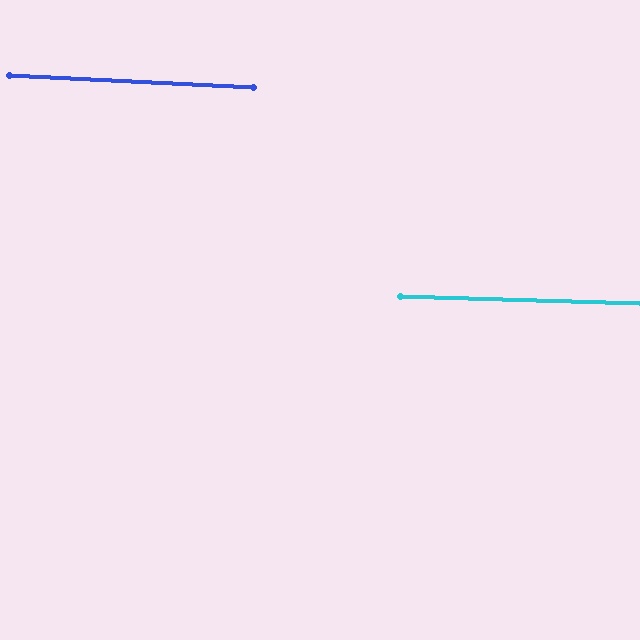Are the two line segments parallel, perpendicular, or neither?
Parallel — their directions differ by only 1.1°.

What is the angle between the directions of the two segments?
Approximately 1 degree.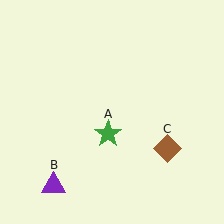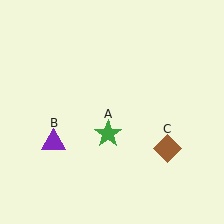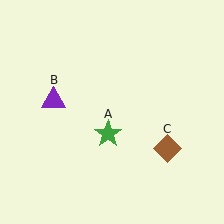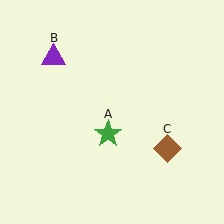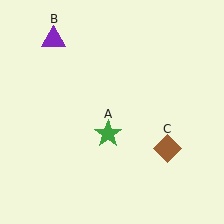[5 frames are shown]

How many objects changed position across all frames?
1 object changed position: purple triangle (object B).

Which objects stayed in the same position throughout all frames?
Green star (object A) and brown diamond (object C) remained stationary.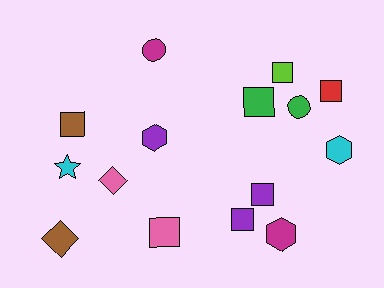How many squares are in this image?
There are 7 squares.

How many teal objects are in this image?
There are no teal objects.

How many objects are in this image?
There are 15 objects.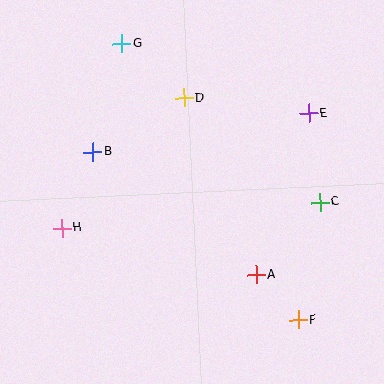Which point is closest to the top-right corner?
Point E is closest to the top-right corner.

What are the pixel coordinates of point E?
Point E is at (309, 113).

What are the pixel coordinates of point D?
Point D is at (184, 98).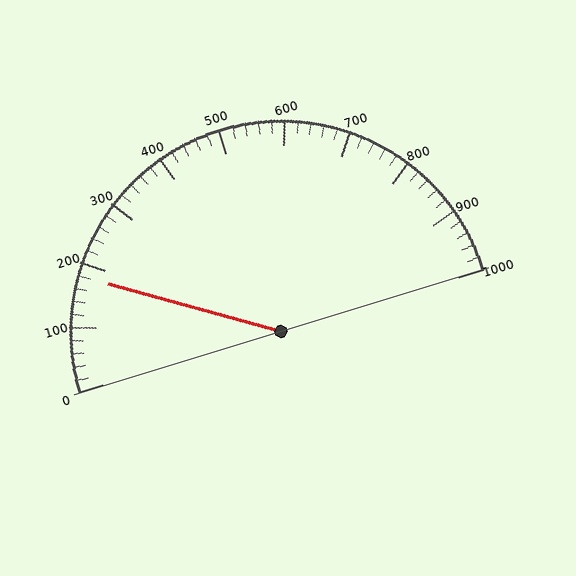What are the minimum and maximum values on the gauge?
The gauge ranges from 0 to 1000.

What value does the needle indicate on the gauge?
The needle indicates approximately 180.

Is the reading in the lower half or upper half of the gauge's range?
The reading is in the lower half of the range (0 to 1000).